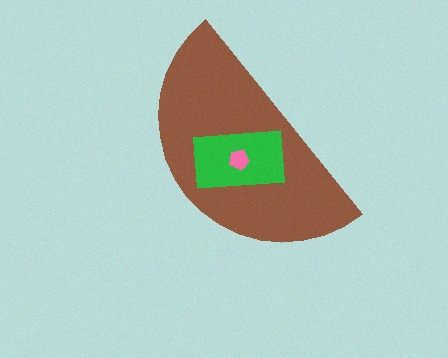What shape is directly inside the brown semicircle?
The green rectangle.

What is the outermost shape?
The brown semicircle.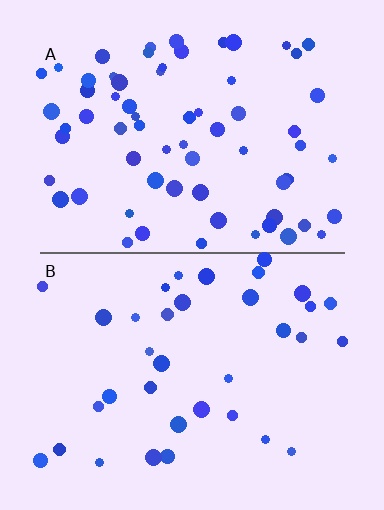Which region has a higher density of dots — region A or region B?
A (the top).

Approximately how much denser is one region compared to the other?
Approximately 1.9× — region A over region B.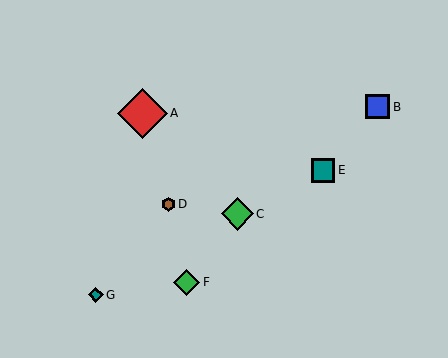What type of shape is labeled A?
Shape A is a red diamond.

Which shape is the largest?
The red diamond (labeled A) is the largest.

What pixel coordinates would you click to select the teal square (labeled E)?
Click at (323, 170) to select the teal square E.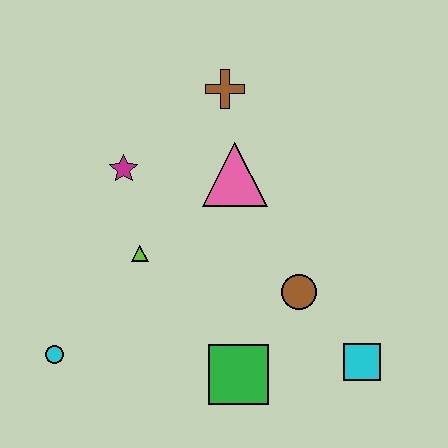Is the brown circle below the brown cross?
Yes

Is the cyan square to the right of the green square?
Yes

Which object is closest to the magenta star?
The lime triangle is closest to the magenta star.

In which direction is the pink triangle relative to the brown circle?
The pink triangle is above the brown circle.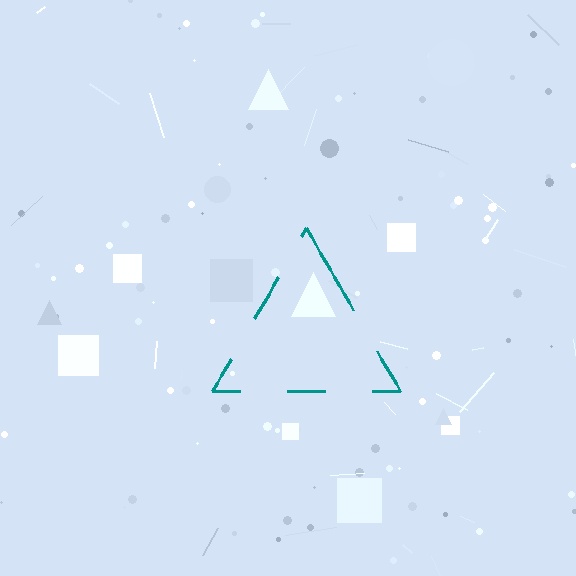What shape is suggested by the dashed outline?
The dashed outline suggests a triangle.